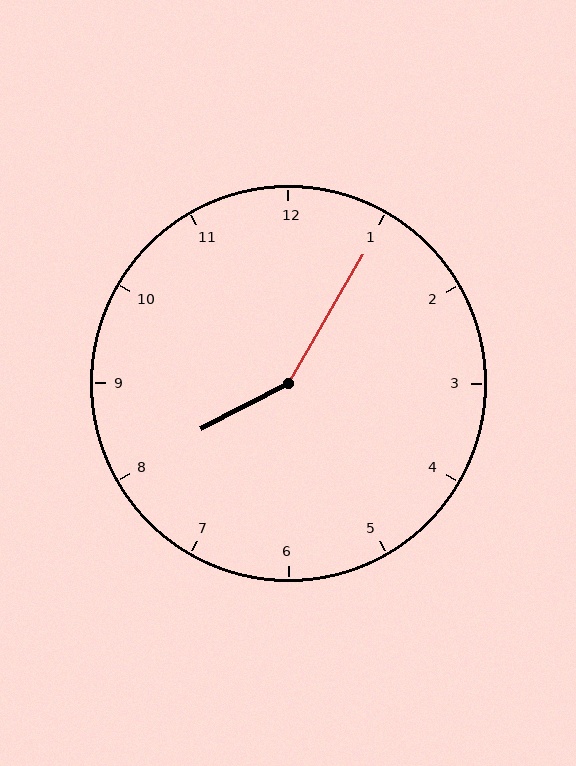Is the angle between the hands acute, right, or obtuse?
It is obtuse.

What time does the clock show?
8:05.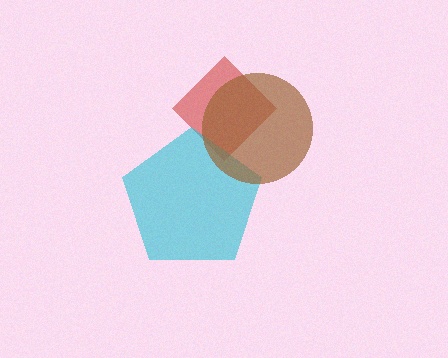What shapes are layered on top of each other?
The layered shapes are: a red diamond, a cyan pentagon, a brown circle.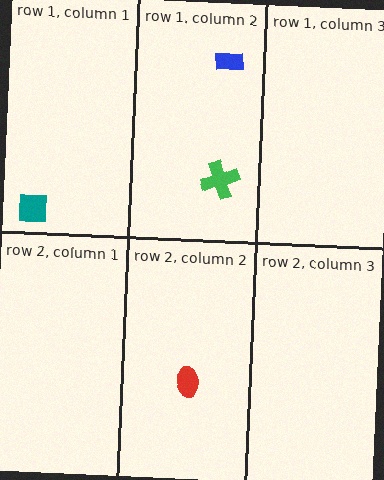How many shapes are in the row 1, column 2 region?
2.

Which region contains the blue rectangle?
The row 1, column 2 region.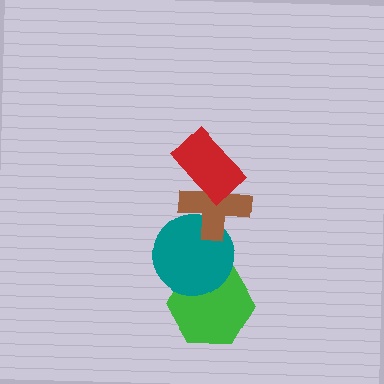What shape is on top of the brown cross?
The red rectangle is on top of the brown cross.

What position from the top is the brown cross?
The brown cross is 2nd from the top.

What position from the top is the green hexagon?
The green hexagon is 4th from the top.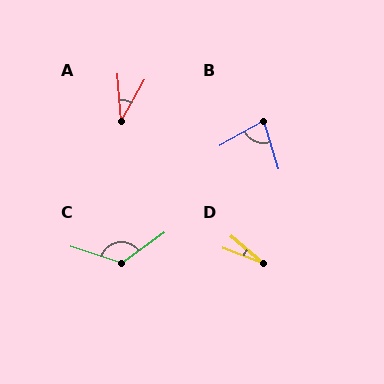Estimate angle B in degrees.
Approximately 77 degrees.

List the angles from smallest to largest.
D (19°), A (34°), B (77°), C (125°).